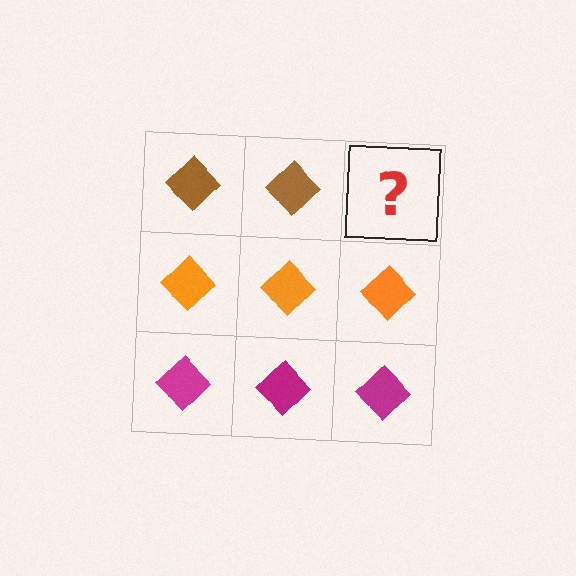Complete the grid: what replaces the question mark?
The question mark should be replaced with a brown diamond.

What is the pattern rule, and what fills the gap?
The rule is that each row has a consistent color. The gap should be filled with a brown diamond.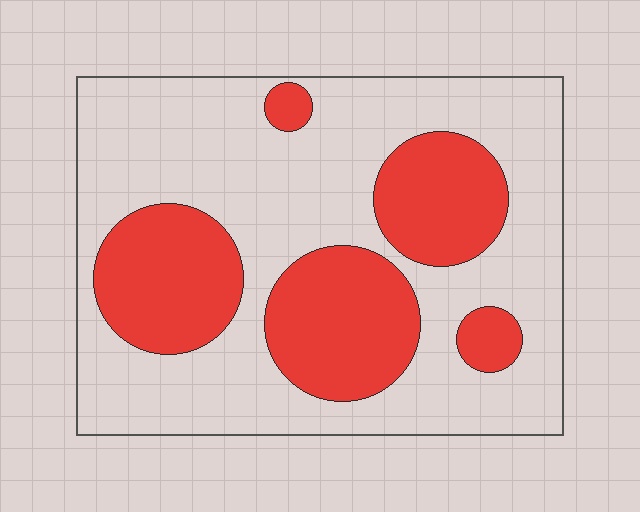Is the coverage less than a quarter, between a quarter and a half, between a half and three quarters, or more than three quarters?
Between a quarter and a half.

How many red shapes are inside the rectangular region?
5.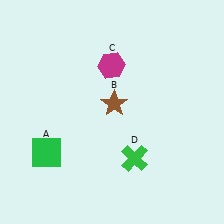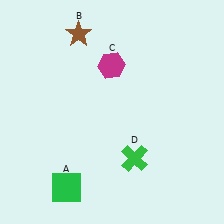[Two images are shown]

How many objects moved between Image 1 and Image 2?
2 objects moved between the two images.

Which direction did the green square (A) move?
The green square (A) moved down.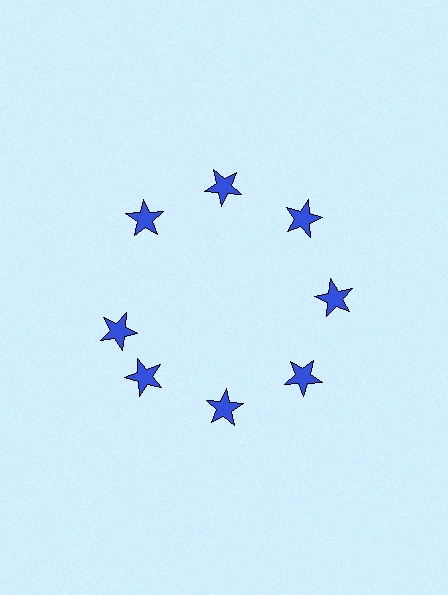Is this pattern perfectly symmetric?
No. The 8 blue stars are arranged in a ring, but one element near the 9 o'clock position is rotated out of alignment along the ring, breaking the 8-fold rotational symmetry.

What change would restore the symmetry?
The symmetry would be restored by rotating it back into even spacing with its neighbors so that all 8 stars sit at equal angles and equal distance from the center.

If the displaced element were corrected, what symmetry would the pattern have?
It would have 8-fold rotational symmetry — the pattern would map onto itself every 45 degrees.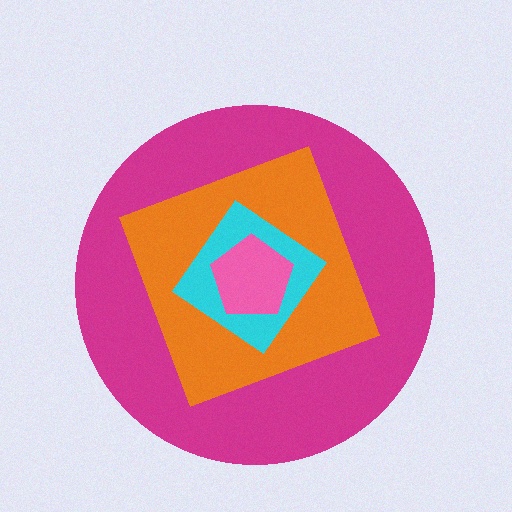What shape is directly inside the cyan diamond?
The pink pentagon.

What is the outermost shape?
The magenta circle.